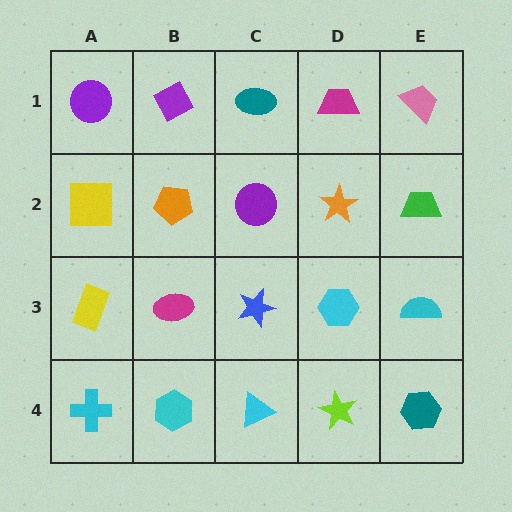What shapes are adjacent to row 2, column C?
A teal ellipse (row 1, column C), a blue star (row 3, column C), an orange pentagon (row 2, column B), an orange star (row 2, column D).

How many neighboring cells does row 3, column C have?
4.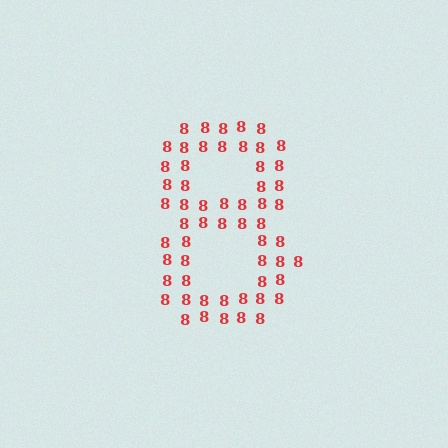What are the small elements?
The small elements are digit 8's.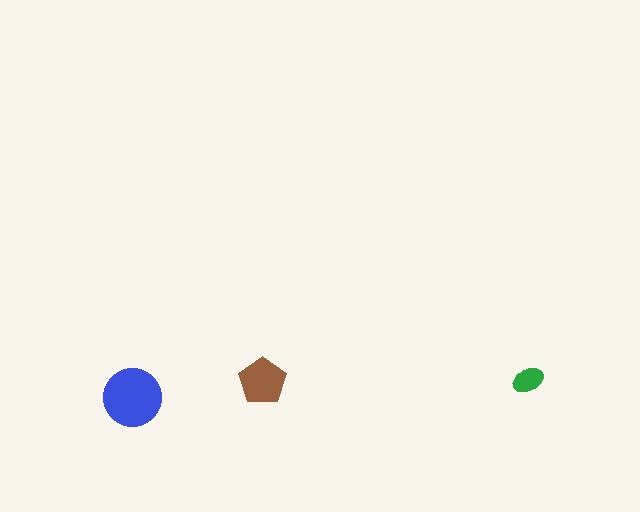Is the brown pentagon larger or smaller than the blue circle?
Smaller.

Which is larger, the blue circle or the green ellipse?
The blue circle.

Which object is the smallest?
The green ellipse.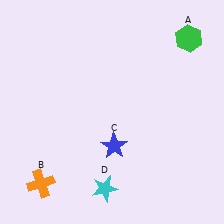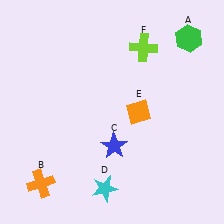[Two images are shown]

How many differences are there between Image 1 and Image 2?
There are 2 differences between the two images.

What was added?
An orange diamond (E), a lime cross (F) were added in Image 2.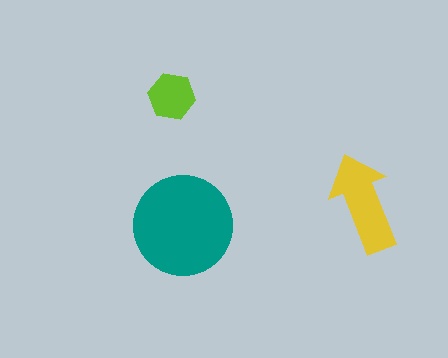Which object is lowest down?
The teal circle is bottommost.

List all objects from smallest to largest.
The lime hexagon, the yellow arrow, the teal circle.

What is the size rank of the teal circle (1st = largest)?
1st.